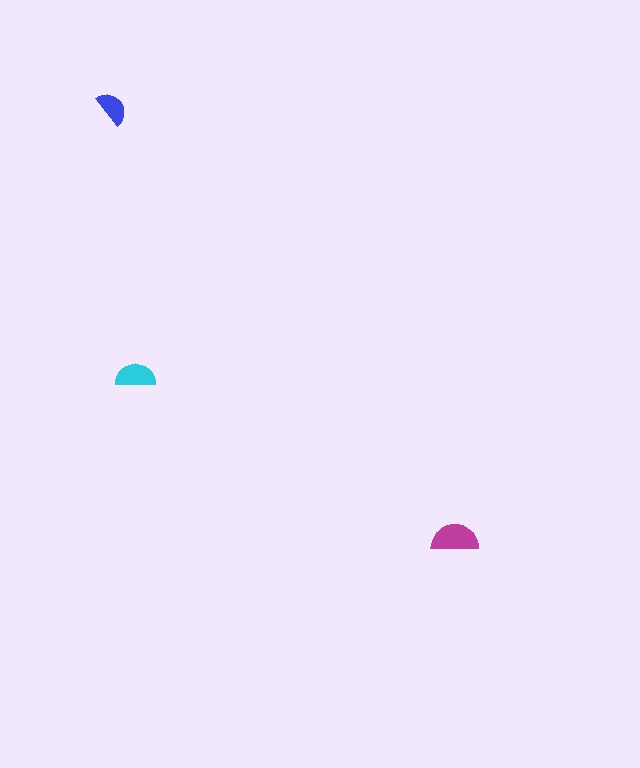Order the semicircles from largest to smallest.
the magenta one, the cyan one, the blue one.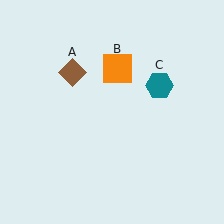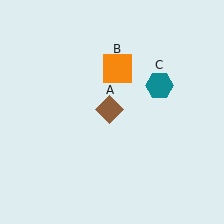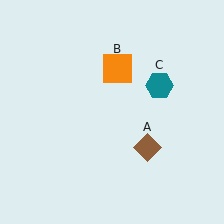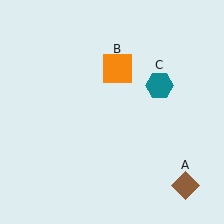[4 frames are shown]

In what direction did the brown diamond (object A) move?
The brown diamond (object A) moved down and to the right.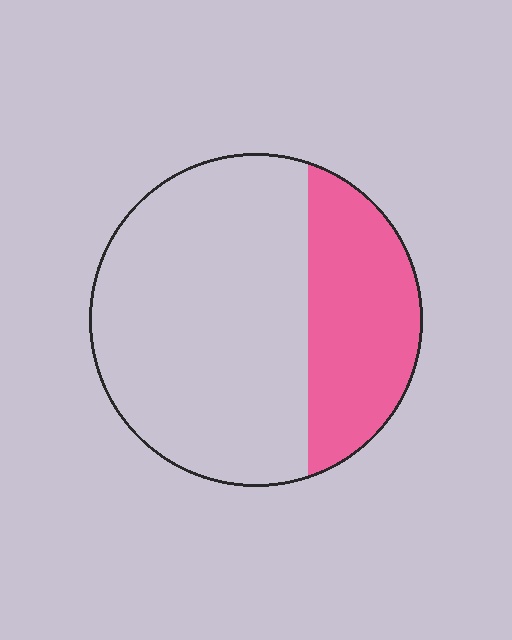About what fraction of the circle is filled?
About one third (1/3).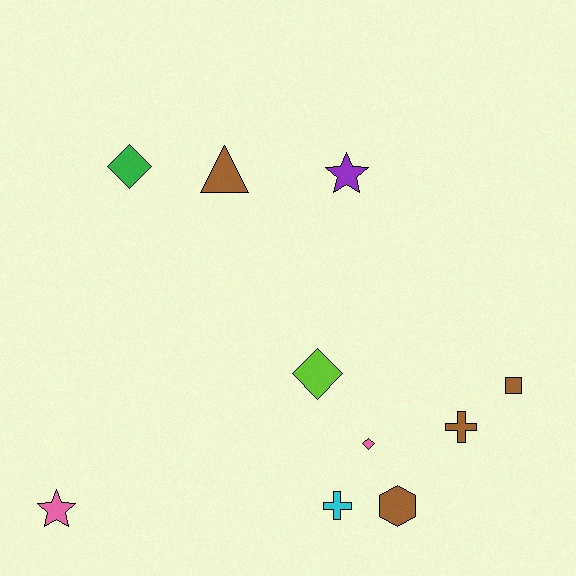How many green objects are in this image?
There is 1 green object.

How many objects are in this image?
There are 10 objects.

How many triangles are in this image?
There is 1 triangle.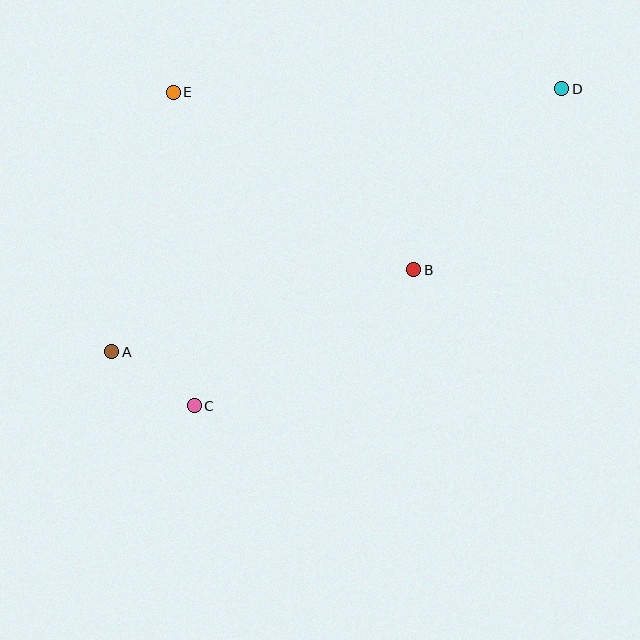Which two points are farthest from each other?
Points A and D are farthest from each other.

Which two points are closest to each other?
Points A and C are closest to each other.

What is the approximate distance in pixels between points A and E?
The distance between A and E is approximately 267 pixels.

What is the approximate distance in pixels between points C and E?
The distance between C and E is approximately 314 pixels.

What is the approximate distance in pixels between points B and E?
The distance between B and E is approximately 299 pixels.